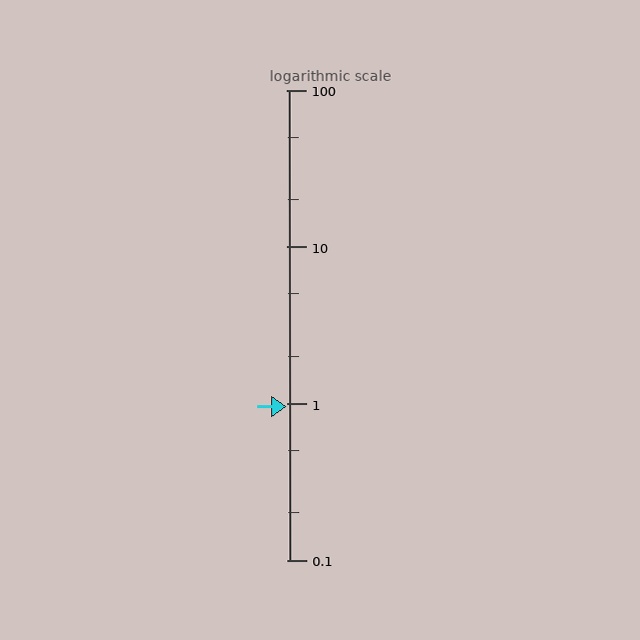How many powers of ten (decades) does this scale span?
The scale spans 3 decades, from 0.1 to 100.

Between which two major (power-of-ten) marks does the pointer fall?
The pointer is between 0.1 and 1.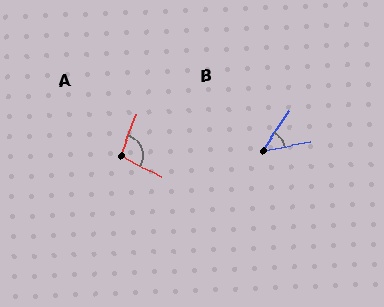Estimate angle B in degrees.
Approximately 46 degrees.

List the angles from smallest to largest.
B (46°), A (97°).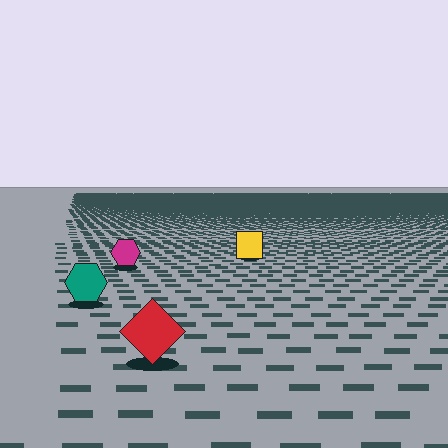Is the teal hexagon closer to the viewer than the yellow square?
Yes. The teal hexagon is closer — you can tell from the texture gradient: the ground texture is coarser near it.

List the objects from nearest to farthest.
From nearest to farthest: the red diamond, the teal hexagon, the magenta hexagon, the yellow square.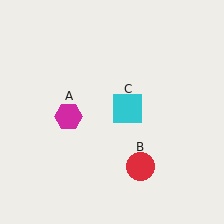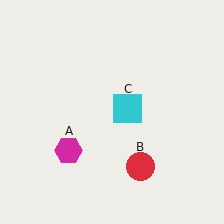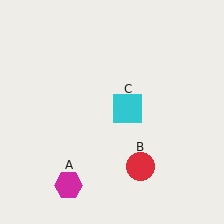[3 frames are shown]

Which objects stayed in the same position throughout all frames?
Red circle (object B) and cyan square (object C) remained stationary.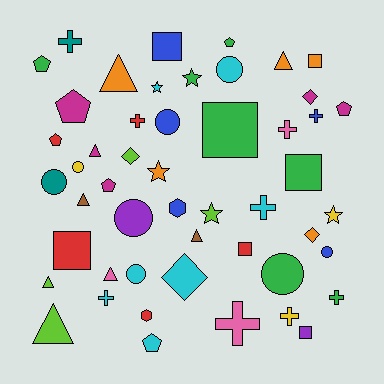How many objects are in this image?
There are 50 objects.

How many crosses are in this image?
There are 9 crosses.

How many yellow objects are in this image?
There are 3 yellow objects.